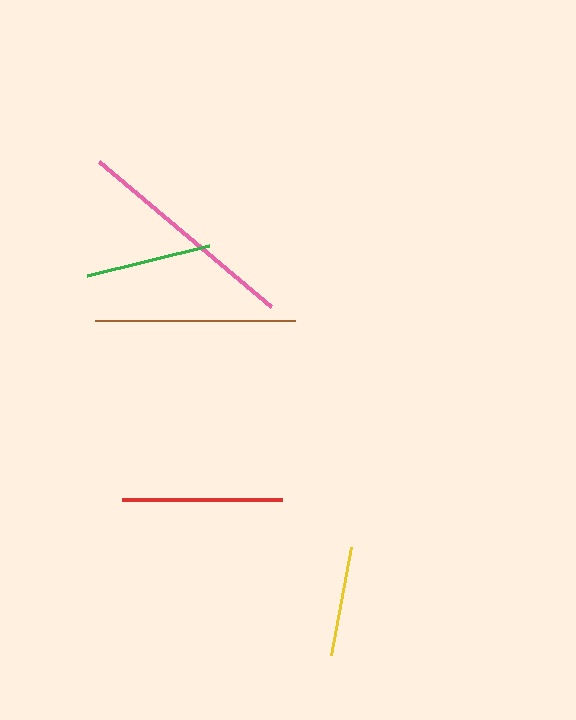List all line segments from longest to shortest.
From longest to shortest: pink, brown, red, green, yellow.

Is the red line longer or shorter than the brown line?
The brown line is longer than the red line.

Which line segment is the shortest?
The yellow line is the shortest at approximately 110 pixels.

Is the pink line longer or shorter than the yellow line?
The pink line is longer than the yellow line.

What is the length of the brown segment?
The brown segment is approximately 201 pixels long.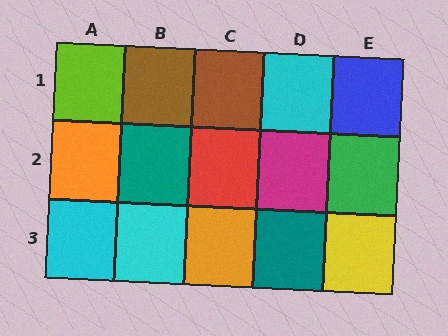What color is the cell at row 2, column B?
Teal.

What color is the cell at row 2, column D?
Magenta.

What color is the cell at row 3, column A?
Cyan.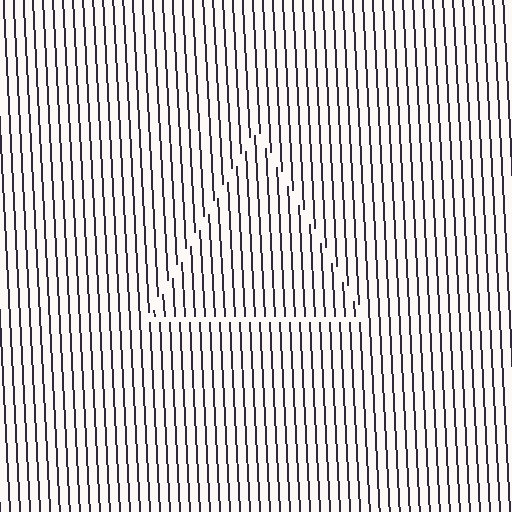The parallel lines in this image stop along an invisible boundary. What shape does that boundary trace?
An illusory triangle. The interior of the shape contains the same grating, shifted by half a period — the contour is defined by the phase discontinuity where line-ends from the inner and outer gratings abut.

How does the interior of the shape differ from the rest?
The interior of the shape contains the same grating, shifted by half a period — the contour is defined by the phase discontinuity where line-ends from the inner and outer gratings abut.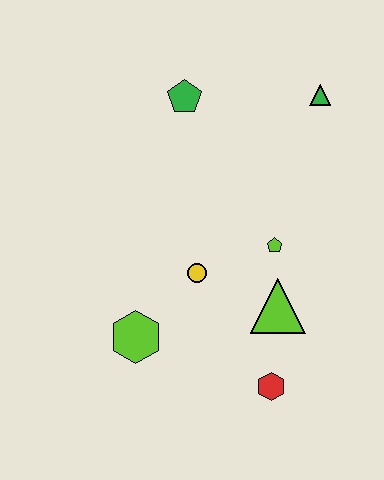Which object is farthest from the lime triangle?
The green pentagon is farthest from the lime triangle.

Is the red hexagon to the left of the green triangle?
Yes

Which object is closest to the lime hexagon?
The yellow circle is closest to the lime hexagon.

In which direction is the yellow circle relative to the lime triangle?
The yellow circle is to the left of the lime triangle.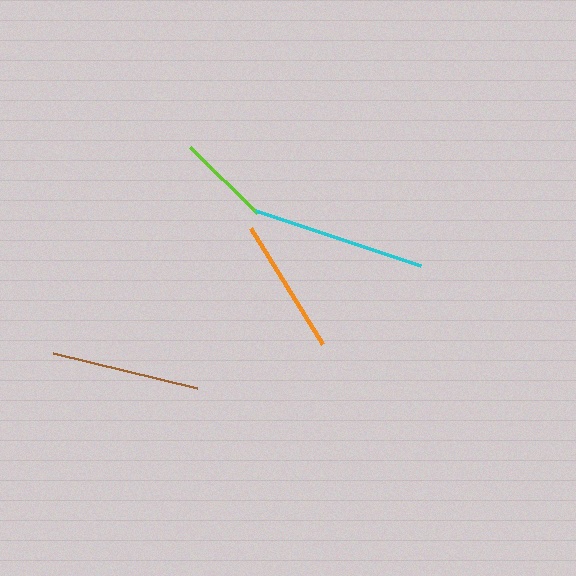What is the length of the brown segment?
The brown segment is approximately 149 pixels long.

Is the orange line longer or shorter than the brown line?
The brown line is longer than the orange line.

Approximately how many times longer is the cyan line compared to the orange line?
The cyan line is approximately 1.3 times the length of the orange line.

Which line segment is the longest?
The cyan line is the longest at approximately 174 pixels.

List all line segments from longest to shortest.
From longest to shortest: cyan, brown, orange, lime.